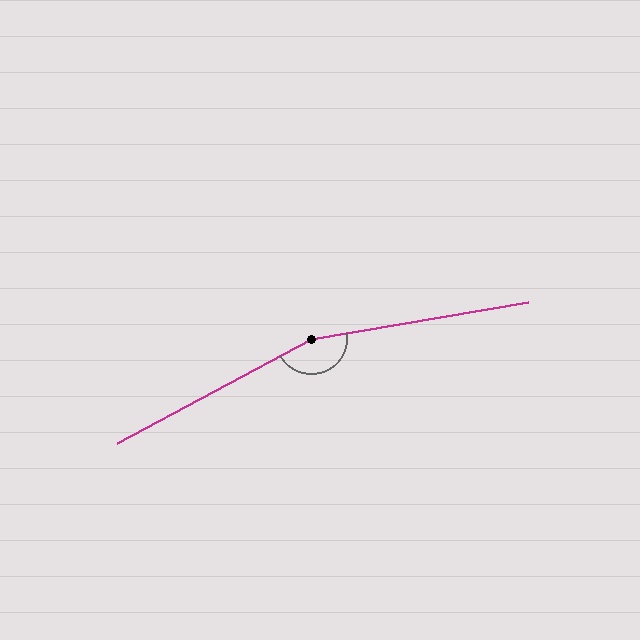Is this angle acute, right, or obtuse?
It is obtuse.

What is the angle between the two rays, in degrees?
Approximately 161 degrees.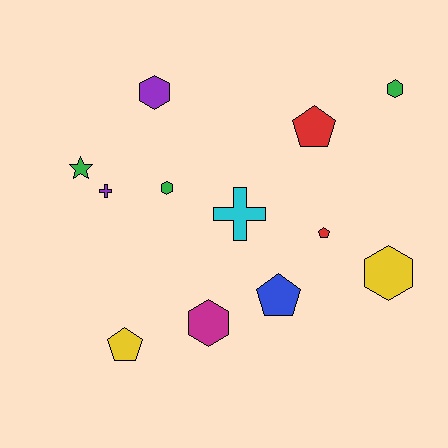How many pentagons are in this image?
There are 4 pentagons.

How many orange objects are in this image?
There are no orange objects.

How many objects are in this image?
There are 12 objects.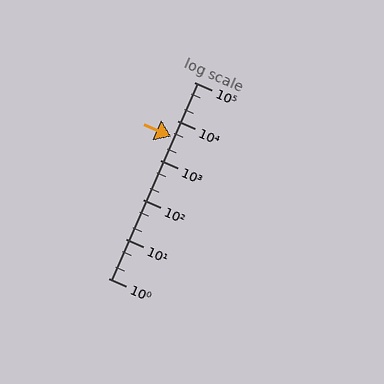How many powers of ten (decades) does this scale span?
The scale spans 5 decades, from 1 to 100000.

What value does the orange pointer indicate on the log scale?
The pointer indicates approximately 4000.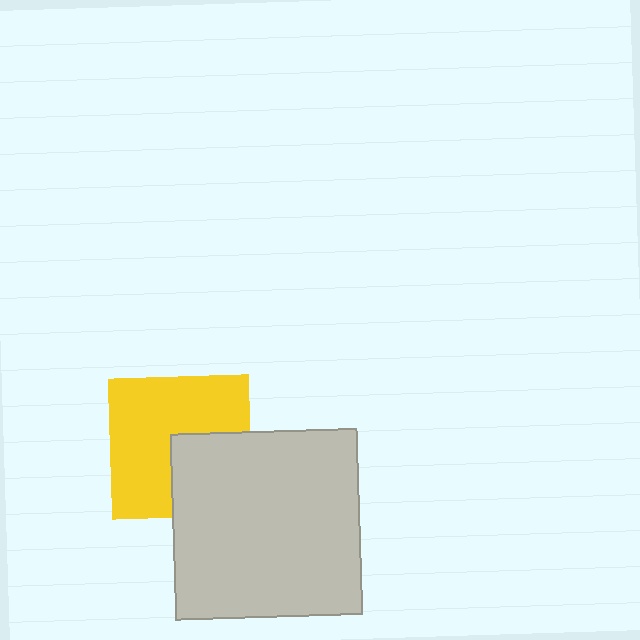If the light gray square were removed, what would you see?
You would see the complete yellow square.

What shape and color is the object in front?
The object in front is a light gray square.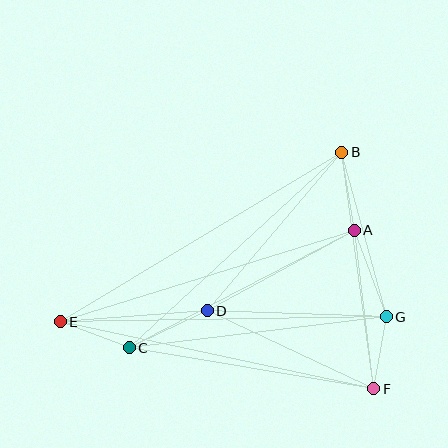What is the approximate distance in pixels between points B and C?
The distance between B and C is approximately 289 pixels.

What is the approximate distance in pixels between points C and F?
The distance between C and F is approximately 248 pixels.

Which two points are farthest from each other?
Points B and E are farthest from each other.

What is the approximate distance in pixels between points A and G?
The distance between A and G is approximately 92 pixels.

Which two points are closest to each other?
Points F and G are closest to each other.